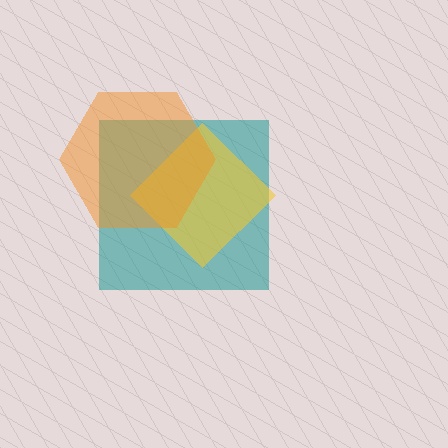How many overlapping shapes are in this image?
There are 3 overlapping shapes in the image.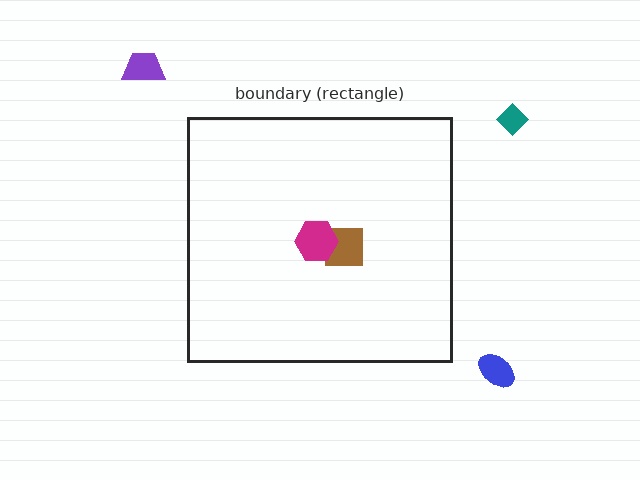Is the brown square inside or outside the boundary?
Inside.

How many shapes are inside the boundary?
2 inside, 3 outside.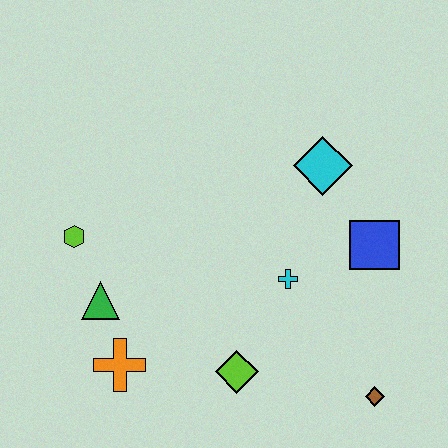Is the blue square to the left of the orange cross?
No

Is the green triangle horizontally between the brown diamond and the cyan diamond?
No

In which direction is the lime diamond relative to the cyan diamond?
The lime diamond is below the cyan diamond.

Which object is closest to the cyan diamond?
The blue square is closest to the cyan diamond.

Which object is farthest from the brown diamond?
The lime hexagon is farthest from the brown diamond.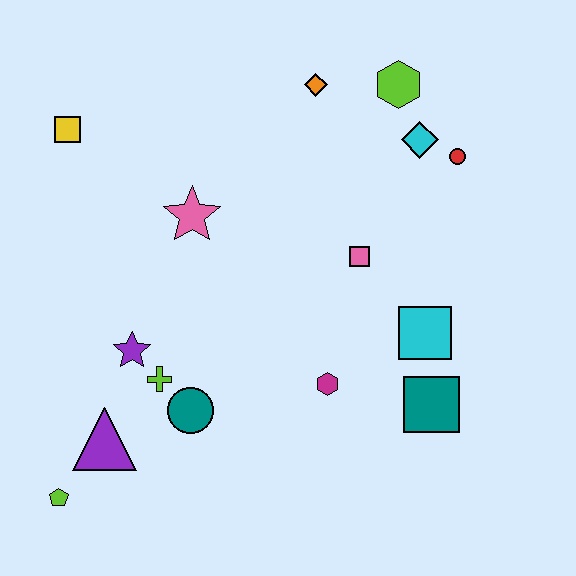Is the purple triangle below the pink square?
Yes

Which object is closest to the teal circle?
The lime cross is closest to the teal circle.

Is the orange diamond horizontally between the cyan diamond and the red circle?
No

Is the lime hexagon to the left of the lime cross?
No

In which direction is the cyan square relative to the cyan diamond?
The cyan square is below the cyan diamond.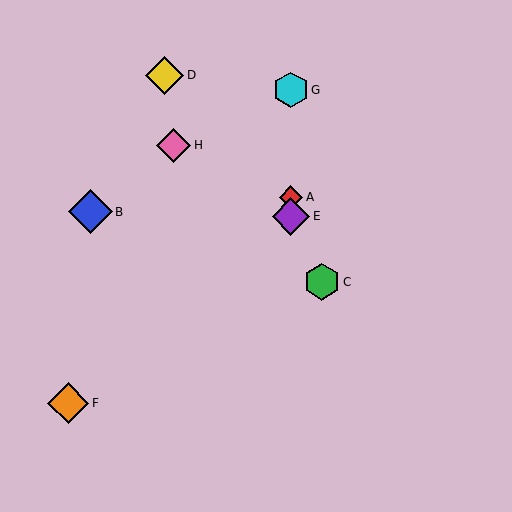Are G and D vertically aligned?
No, G is at x≈291 and D is at x≈165.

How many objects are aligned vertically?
3 objects (A, E, G) are aligned vertically.